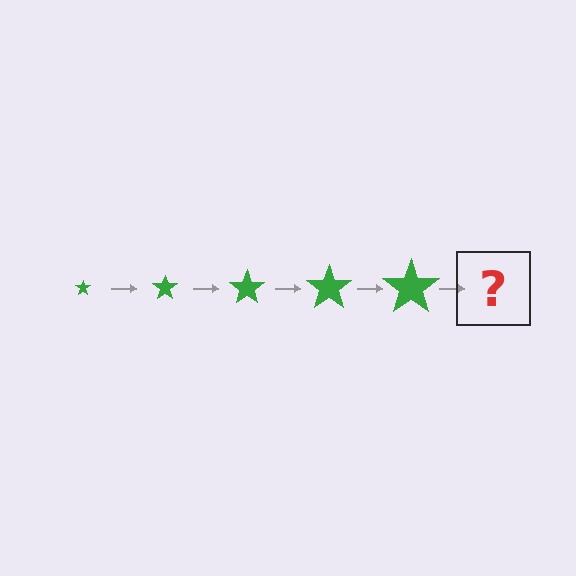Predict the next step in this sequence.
The next step is a green star, larger than the previous one.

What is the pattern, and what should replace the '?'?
The pattern is that the star gets progressively larger each step. The '?' should be a green star, larger than the previous one.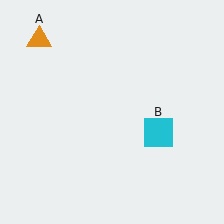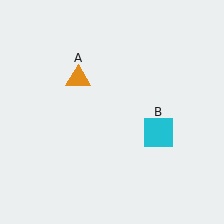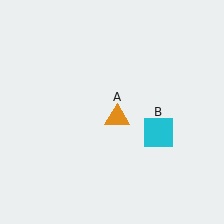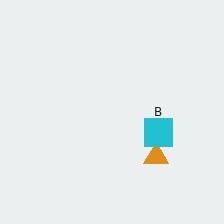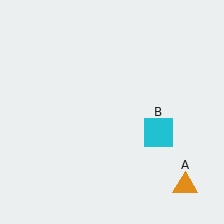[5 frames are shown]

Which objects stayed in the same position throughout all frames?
Cyan square (object B) remained stationary.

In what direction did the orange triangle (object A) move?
The orange triangle (object A) moved down and to the right.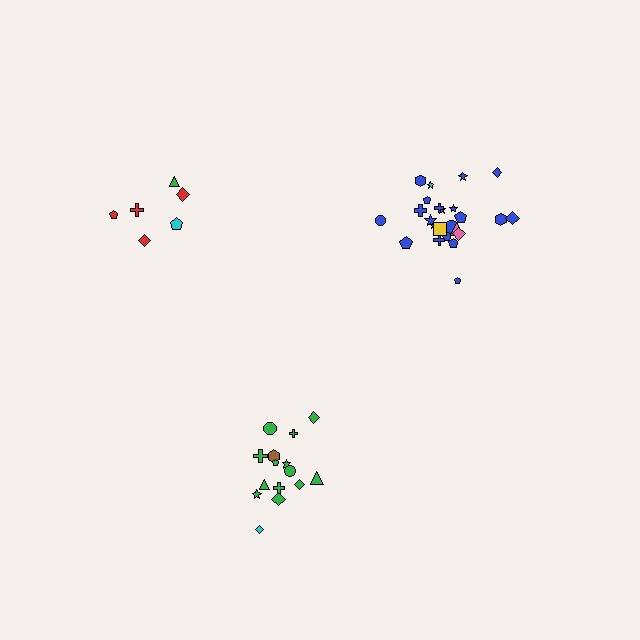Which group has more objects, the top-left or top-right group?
The top-right group.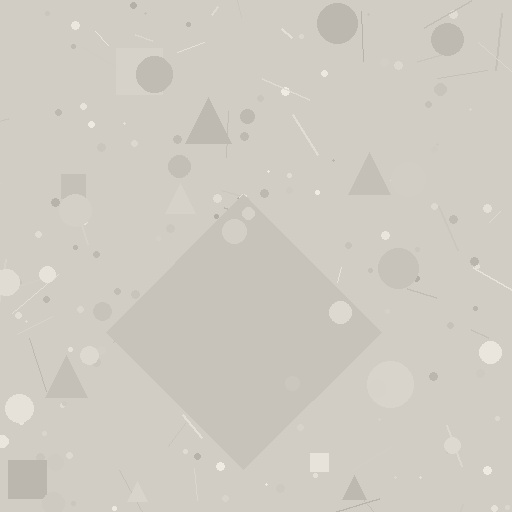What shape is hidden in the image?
A diamond is hidden in the image.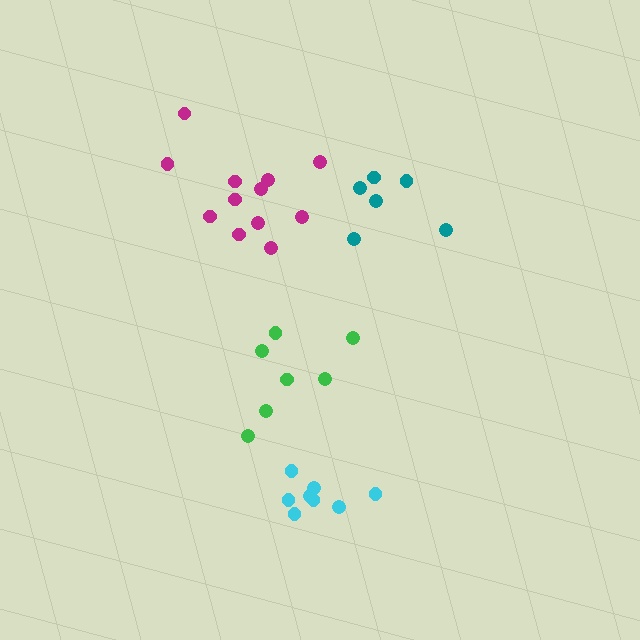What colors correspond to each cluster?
The clusters are colored: magenta, green, teal, cyan.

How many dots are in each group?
Group 1: 12 dots, Group 2: 7 dots, Group 3: 6 dots, Group 4: 8 dots (33 total).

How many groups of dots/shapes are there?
There are 4 groups.